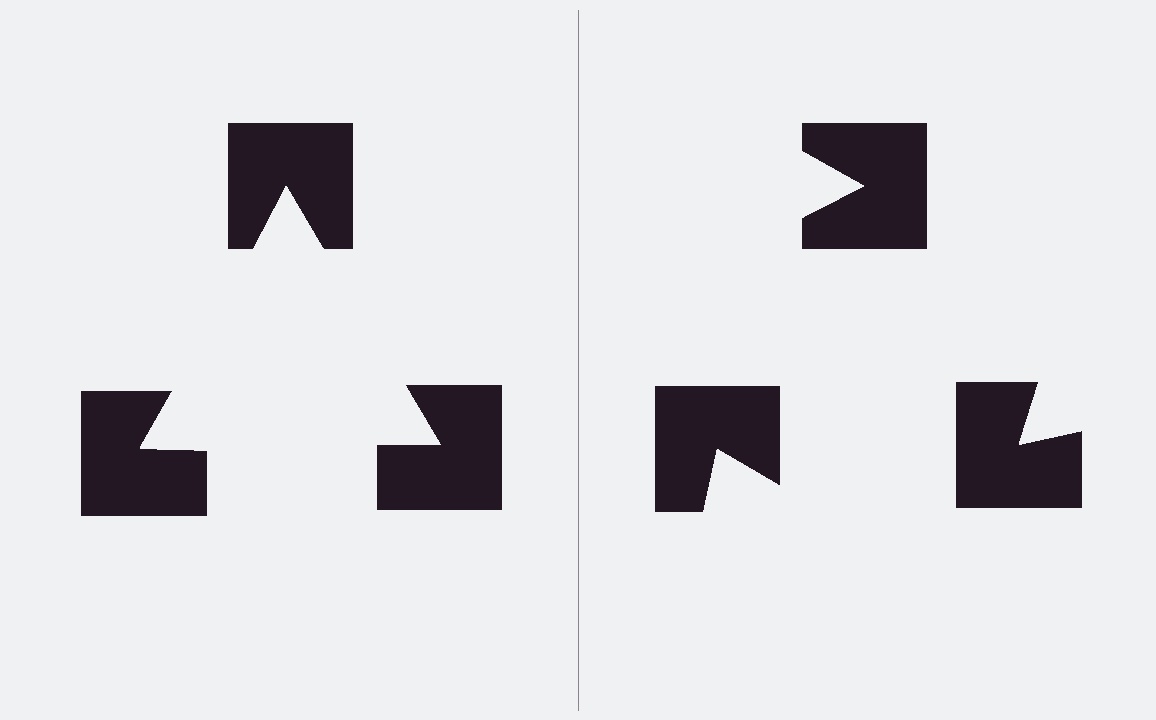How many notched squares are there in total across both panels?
6 — 3 on each side.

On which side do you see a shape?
An illusory triangle appears on the left side. On the right side the wedge cuts are rotated, so no coherent shape forms.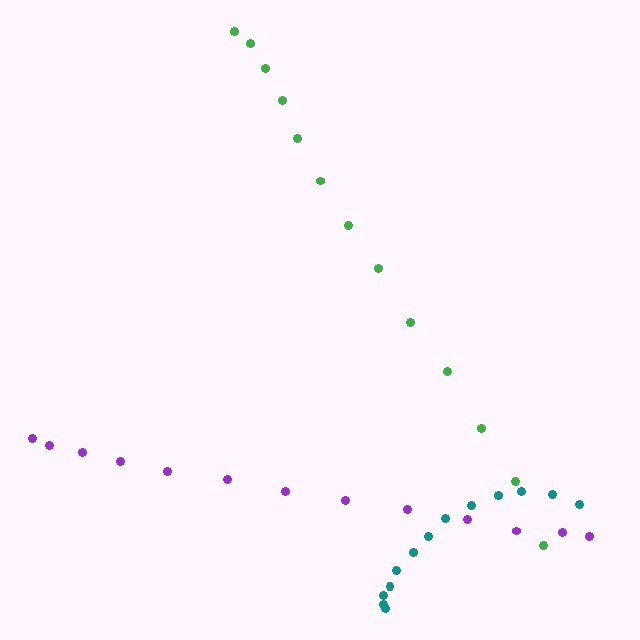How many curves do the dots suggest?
There are 3 distinct paths.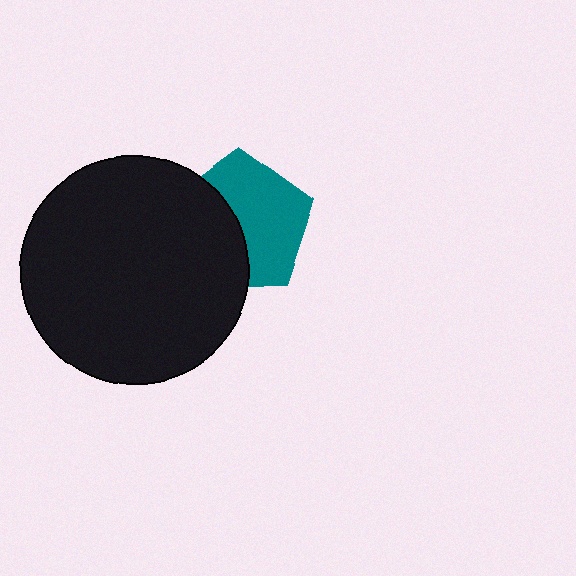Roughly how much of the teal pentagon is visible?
About half of it is visible (roughly 57%).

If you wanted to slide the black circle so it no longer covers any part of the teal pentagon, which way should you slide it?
Slide it left — that is the most direct way to separate the two shapes.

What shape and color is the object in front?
The object in front is a black circle.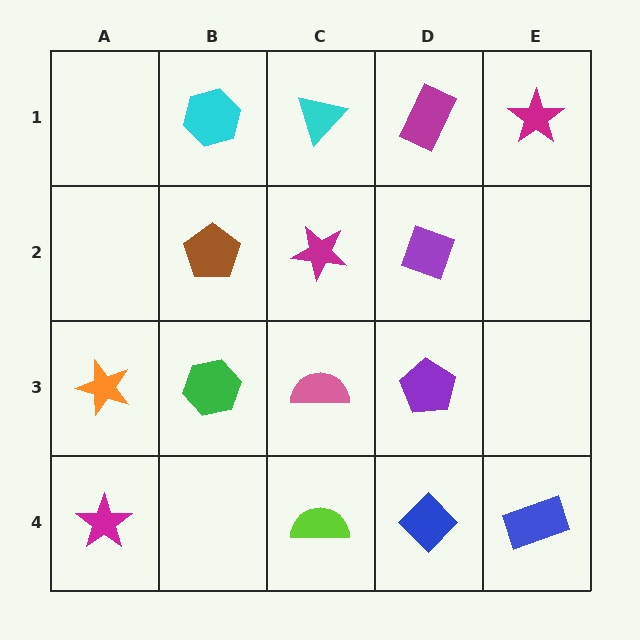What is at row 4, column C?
A lime semicircle.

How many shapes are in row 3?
4 shapes.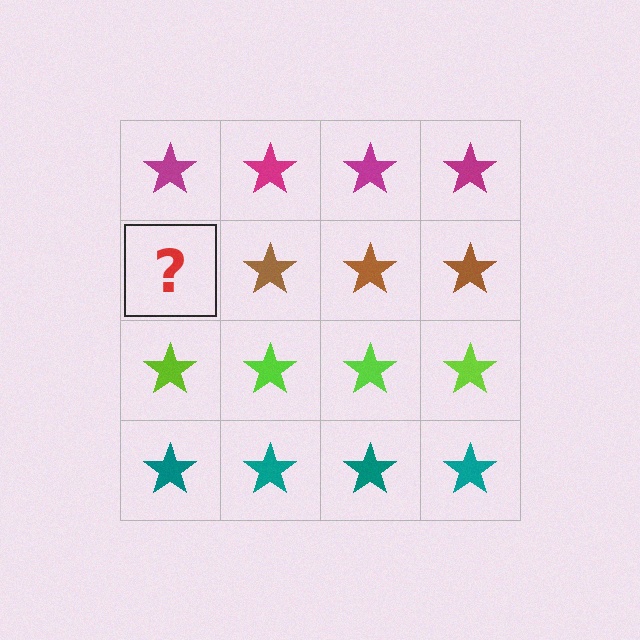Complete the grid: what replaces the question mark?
The question mark should be replaced with a brown star.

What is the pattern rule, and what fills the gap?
The rule is that each row has a consistent color. The gap should be filled with a brown star.